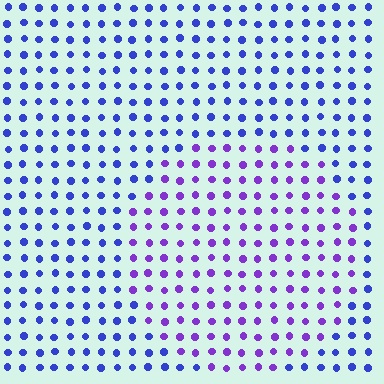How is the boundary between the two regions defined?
The boundary is defined purely by a slight shift in hue (about 38 degrees). Spacing, size, and orientation are identical on both sides.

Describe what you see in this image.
The image is filled with small blue elements in a uniform arrangement. A circle-shaped region is visible where the elements are tinted to a slightly different hue, forming a subtle color boundary.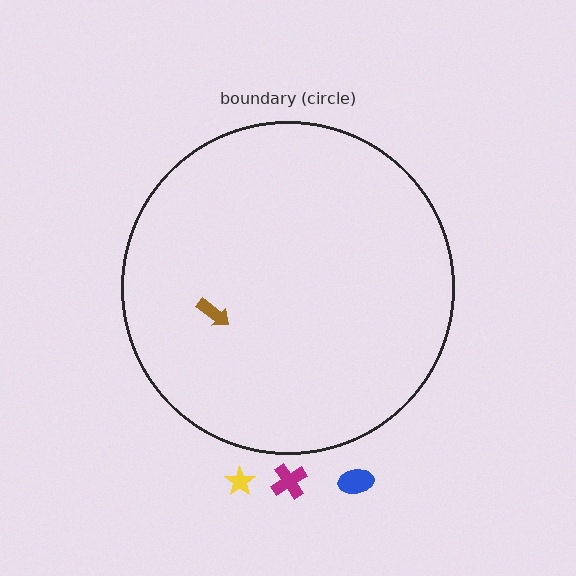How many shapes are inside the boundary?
1 inside, 3 outside.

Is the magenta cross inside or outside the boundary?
Outside.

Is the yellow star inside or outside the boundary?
Outside.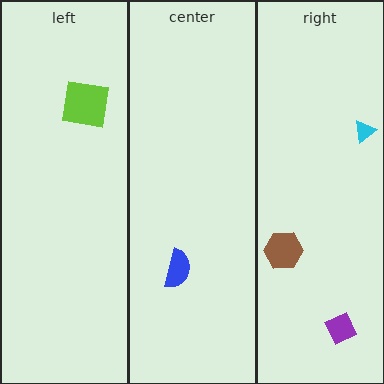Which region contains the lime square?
The left region.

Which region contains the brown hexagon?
The right region.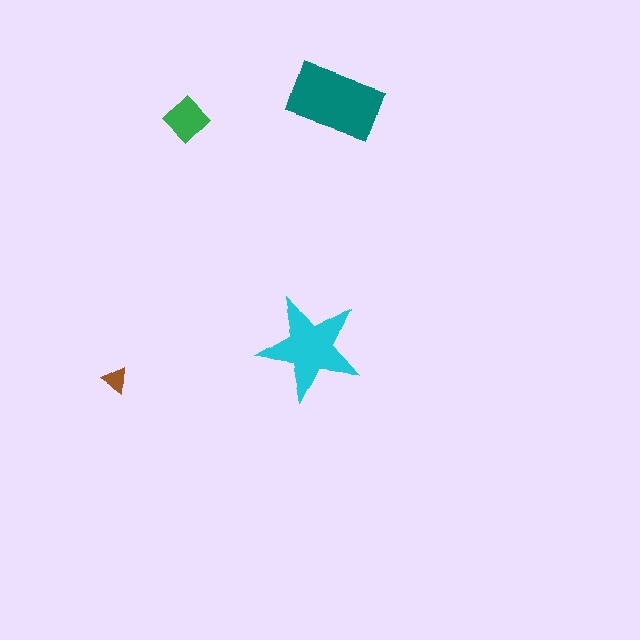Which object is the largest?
The teal rectangle.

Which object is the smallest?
The brown triangle.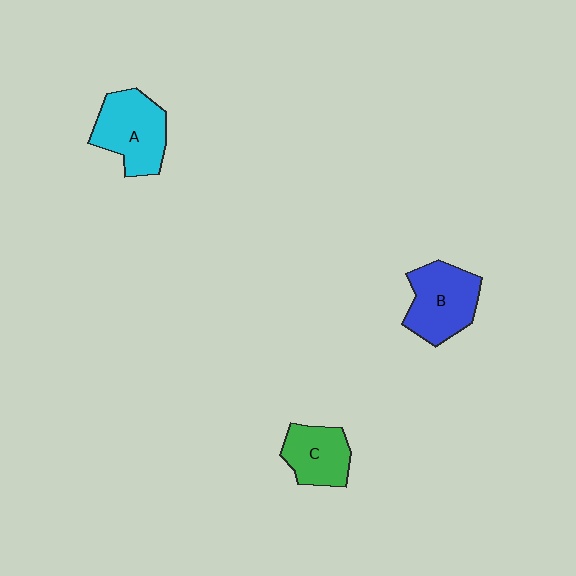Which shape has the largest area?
Shape A (cyan).